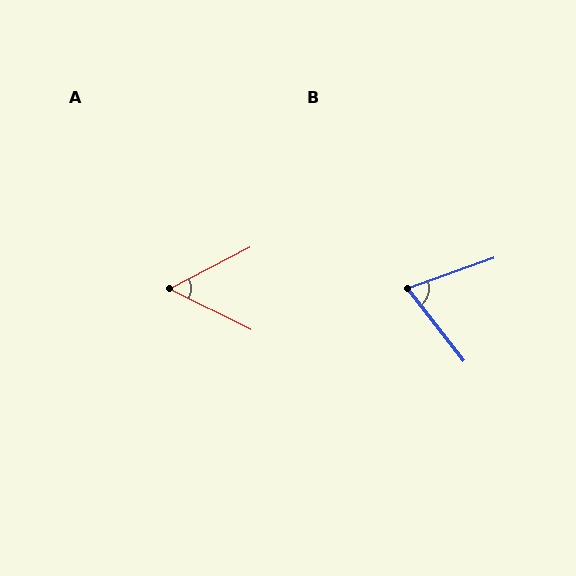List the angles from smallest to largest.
A (54°), B (71°).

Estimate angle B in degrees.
Approximately 71 degrees.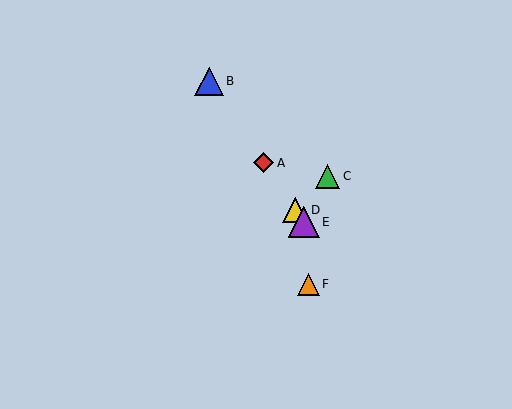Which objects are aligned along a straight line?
Objects A, B, D, E are aligned along a straight line.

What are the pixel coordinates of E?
Object E is at (304, 222).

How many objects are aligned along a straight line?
4 objects (A, B, D, E) are aligned along a straight line.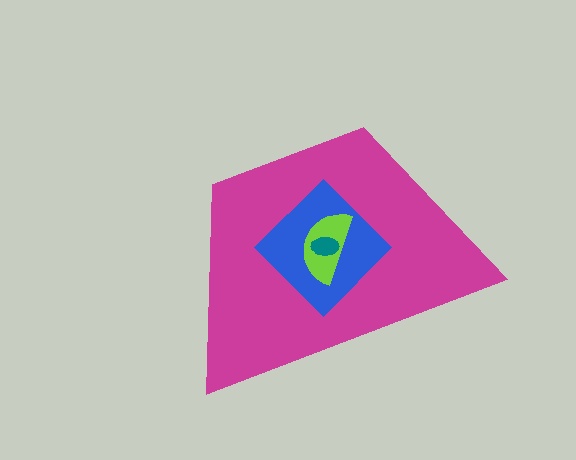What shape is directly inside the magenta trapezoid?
The blue diamond.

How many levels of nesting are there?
4.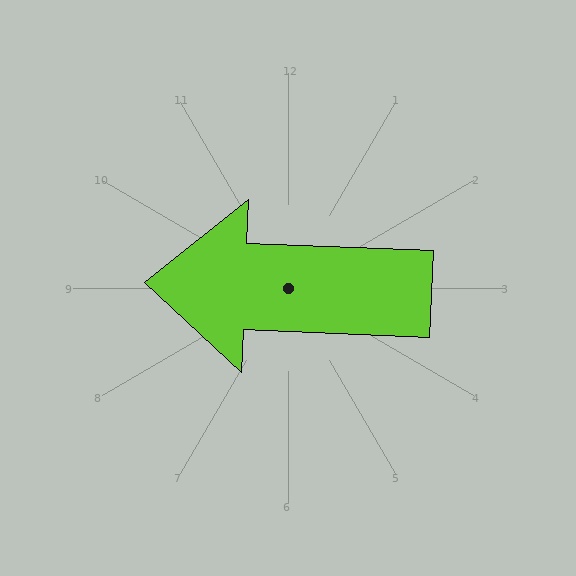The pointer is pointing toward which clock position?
Roughly 9 o'clock.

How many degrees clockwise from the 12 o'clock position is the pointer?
Approximately 272 degrees.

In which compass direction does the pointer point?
West.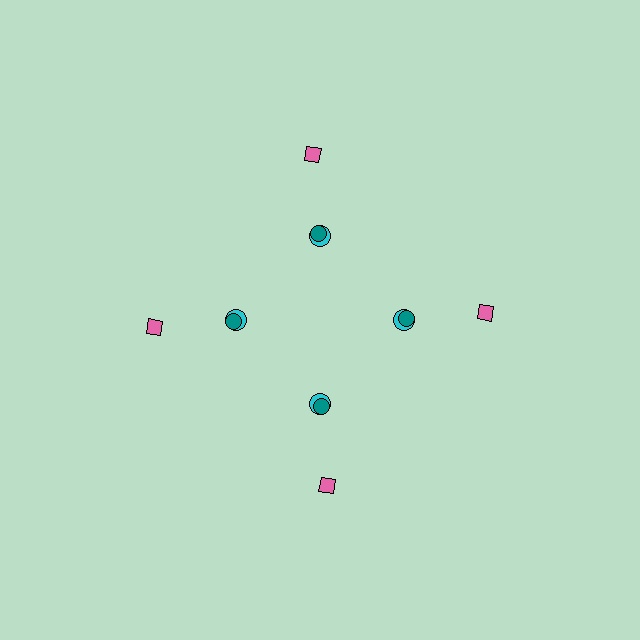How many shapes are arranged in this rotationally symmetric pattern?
There are 12 shapes, arranged in 4 groups of 3.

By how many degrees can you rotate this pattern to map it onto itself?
The pattern maps onto itself every 90 degrees of rotation.